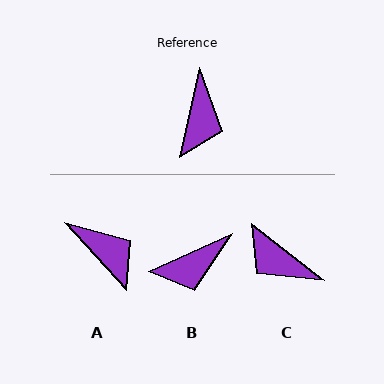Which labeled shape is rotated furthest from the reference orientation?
C, about 115 degrees away.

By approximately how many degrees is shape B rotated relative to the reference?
Approximately 53 degrees clockwise.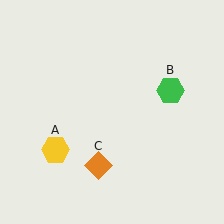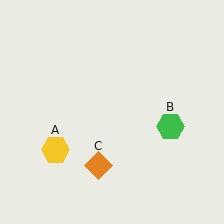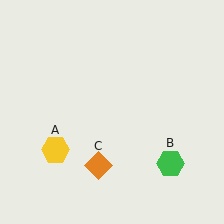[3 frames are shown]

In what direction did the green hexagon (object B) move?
The green hexagon (object B) moved down.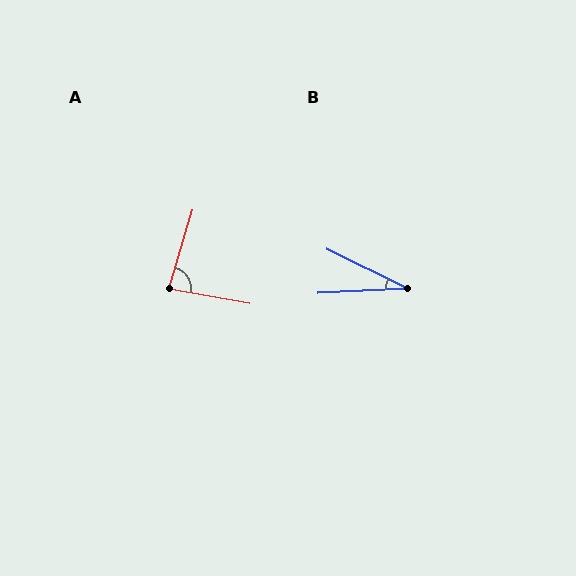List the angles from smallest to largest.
B (29°), A (83°).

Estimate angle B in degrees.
Approximately 29 degrees.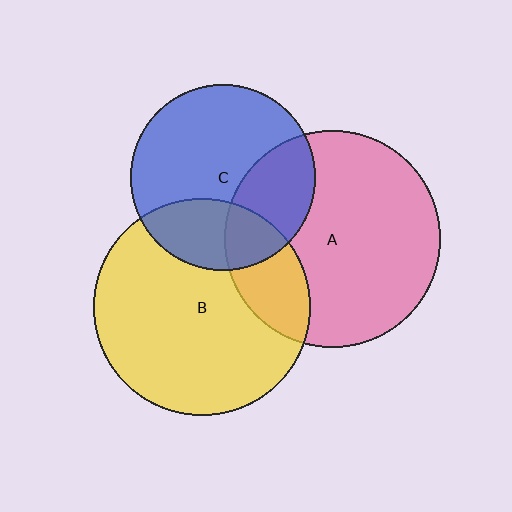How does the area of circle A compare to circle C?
Approximately 1.4 times.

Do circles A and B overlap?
Yes.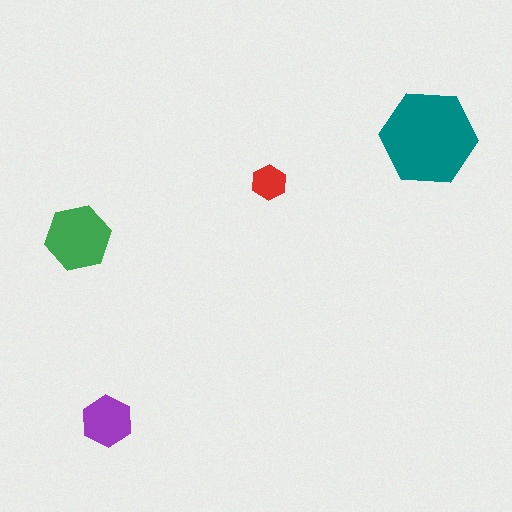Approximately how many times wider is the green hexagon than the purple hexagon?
About 1.5 times wider.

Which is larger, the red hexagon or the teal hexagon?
The teal one.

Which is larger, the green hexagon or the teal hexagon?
The teal one.